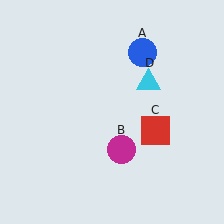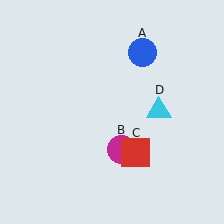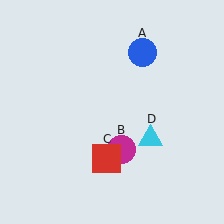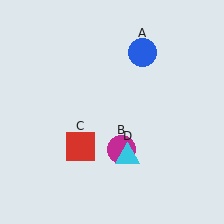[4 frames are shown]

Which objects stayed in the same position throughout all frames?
Blue circle (object A) and magenta circle (object B) remained stationary.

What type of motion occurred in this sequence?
The red square (object C), cyan triangle (object D) rotated clockwise around the center of the scene.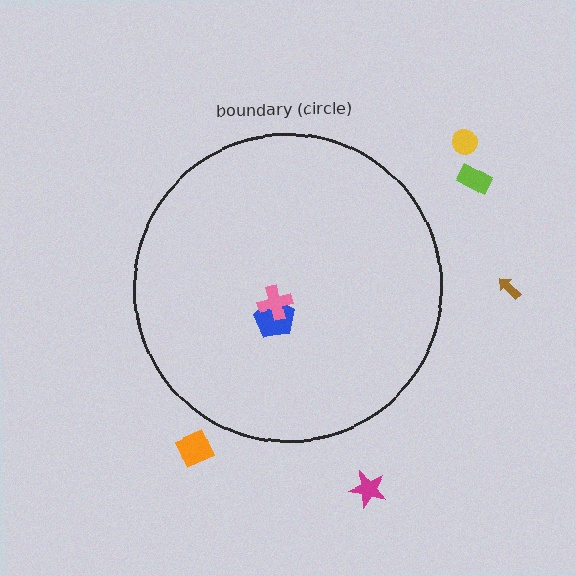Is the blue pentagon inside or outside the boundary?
Inside.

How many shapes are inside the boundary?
2 inside, 5 outside.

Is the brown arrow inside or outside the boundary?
Outside.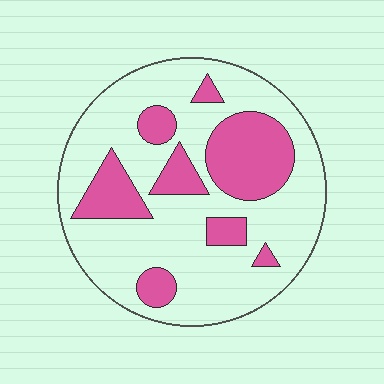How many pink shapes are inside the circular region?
8.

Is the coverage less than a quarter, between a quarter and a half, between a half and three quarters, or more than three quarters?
Between a quarter and a half.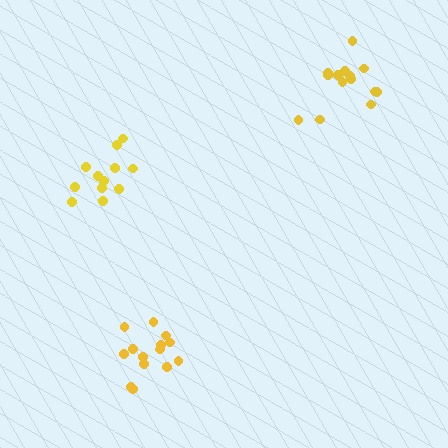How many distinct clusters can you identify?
There are 3 distinct clusters.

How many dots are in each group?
Group 1: 14 dots, Group 2: 14 dots, Group 3: 12 dots (40 total).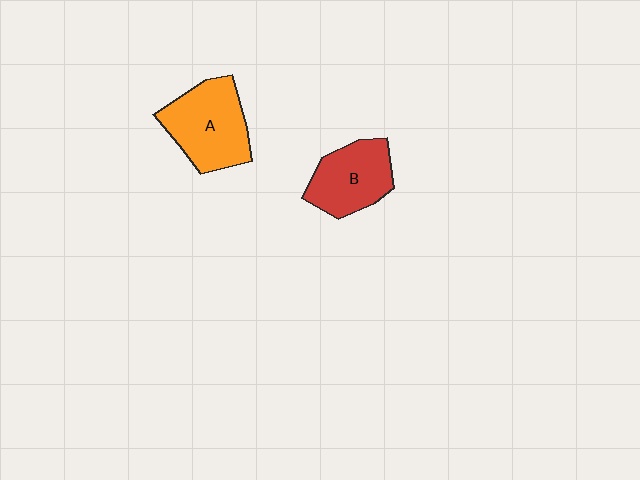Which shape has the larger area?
Shape A (orange).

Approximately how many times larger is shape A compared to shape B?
Approximately 1.2 times.